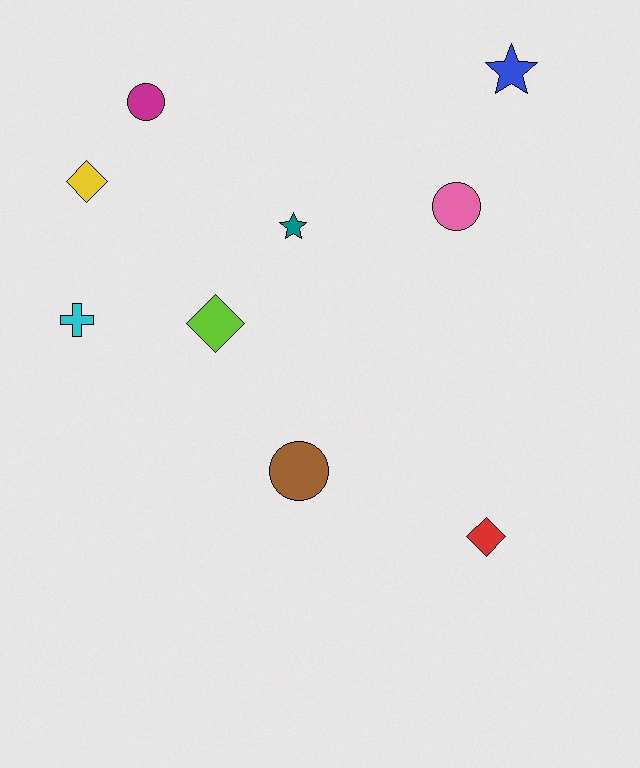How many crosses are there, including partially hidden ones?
There is 1 cross.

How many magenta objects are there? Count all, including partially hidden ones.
There is 1 magenta object.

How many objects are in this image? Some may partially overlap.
There are 9 objects.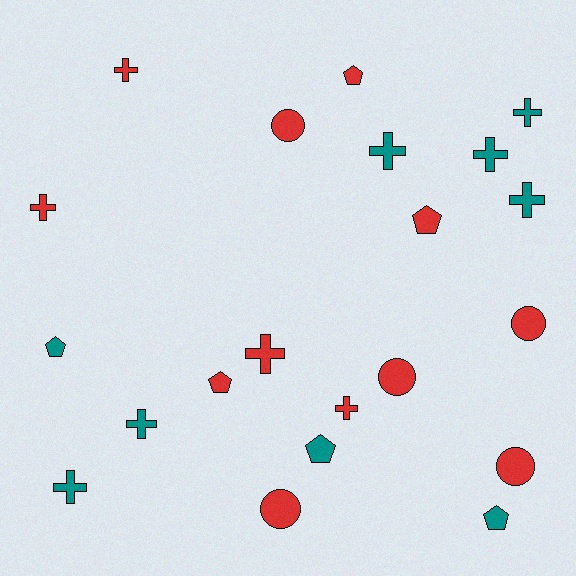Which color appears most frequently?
Red, with 12 objects.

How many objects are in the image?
There are 21 objects.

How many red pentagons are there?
There are 3 red pentagons.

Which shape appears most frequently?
Cross, with 10 objects.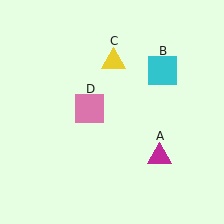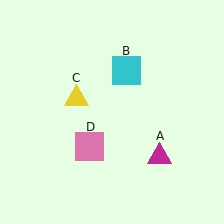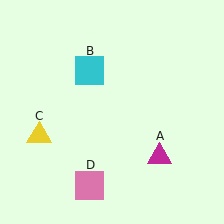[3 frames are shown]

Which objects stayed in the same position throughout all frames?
Magenta triangle (object A) remained stationary.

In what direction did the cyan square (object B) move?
The cyan square (object B) moved left.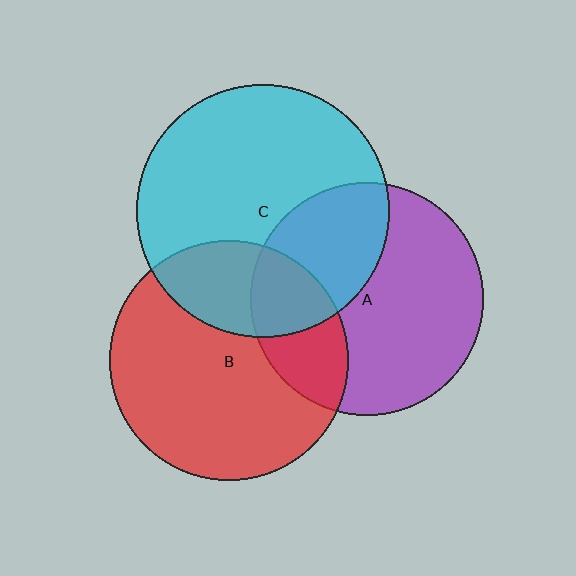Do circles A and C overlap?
Yes.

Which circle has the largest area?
Circle C (cyan).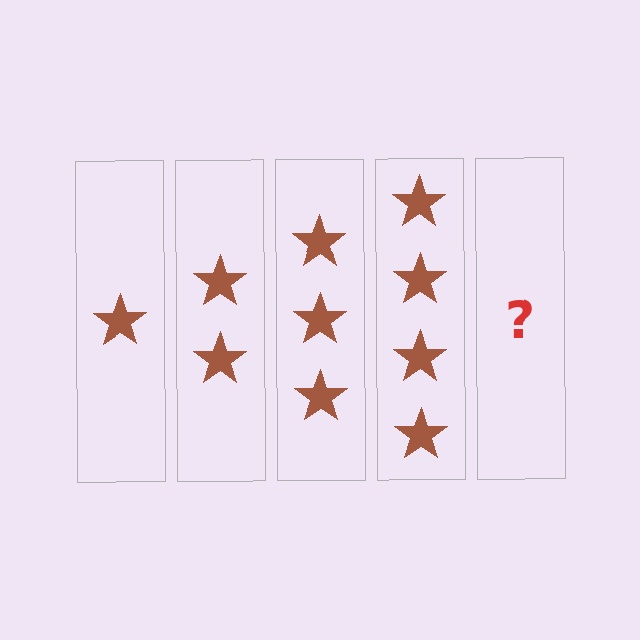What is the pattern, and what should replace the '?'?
The pattern is that each step adds one more star. The '?' should be 5 stars.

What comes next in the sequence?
The next element should be 5 stars.